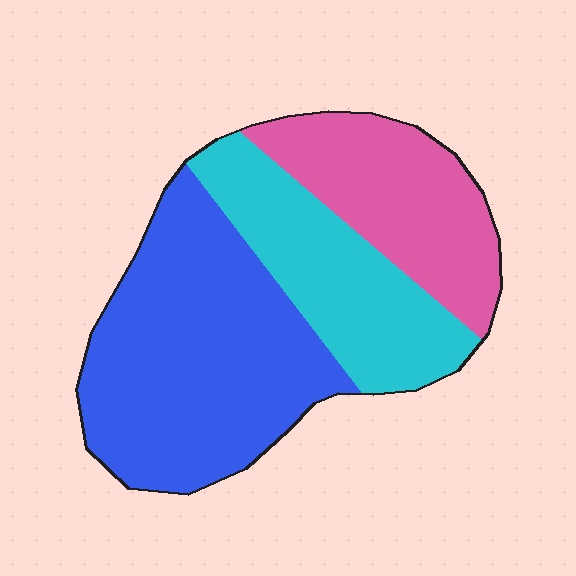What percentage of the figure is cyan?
Cyan takes up between a quarter and a half of the figure.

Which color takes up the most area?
Blue, at roughly 45%.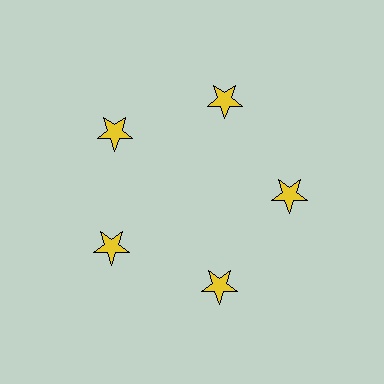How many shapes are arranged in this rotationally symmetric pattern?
There are 5 shapes, arranged in 5 groups of 1.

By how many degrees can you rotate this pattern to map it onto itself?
The pattern maps onto itself every 72 degrees of rotation.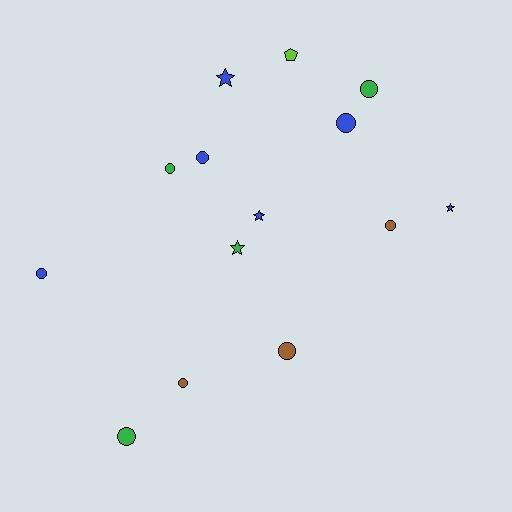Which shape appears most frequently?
Circle, with 9 objects.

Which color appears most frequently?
Blue, with 6 objects.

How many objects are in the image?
There are 14 objects.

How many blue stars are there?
There are 3 blue stars.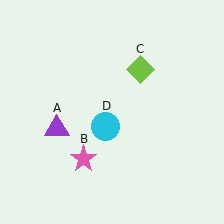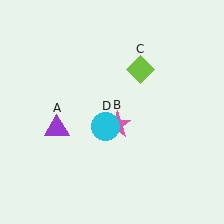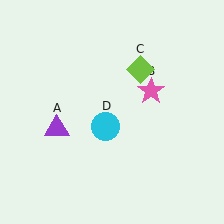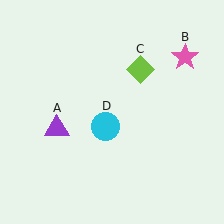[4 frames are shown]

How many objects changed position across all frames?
1 object changed position: pink star (object B).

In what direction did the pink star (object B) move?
The pink star (object B) moved up and to the right.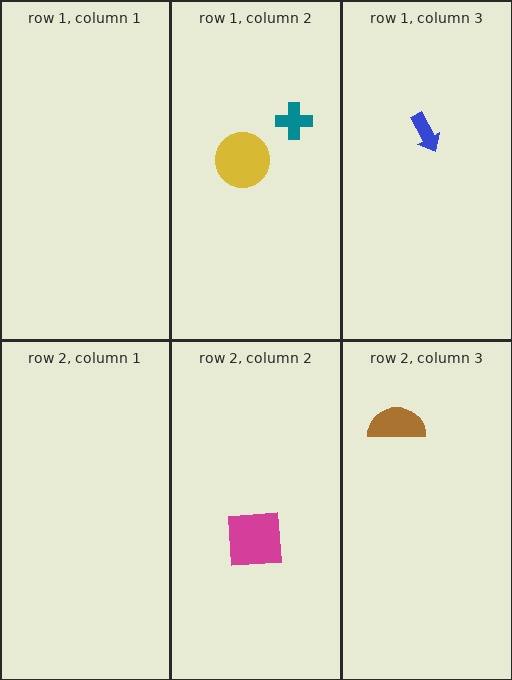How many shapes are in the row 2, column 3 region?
1.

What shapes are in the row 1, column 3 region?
The blue arrow.